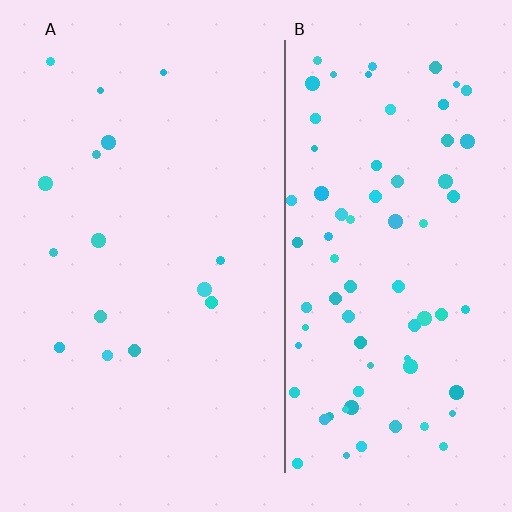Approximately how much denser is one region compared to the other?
Approximately 5.1× — region B over region A.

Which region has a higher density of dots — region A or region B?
B (the right).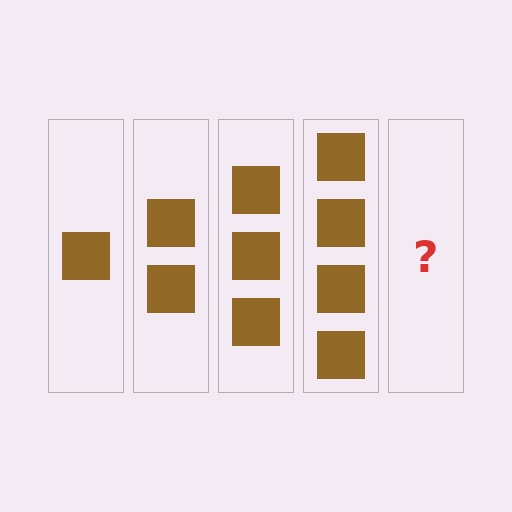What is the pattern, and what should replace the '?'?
The pattern is that each step adds one more square. The '?' should be 5 squares.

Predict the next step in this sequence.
The next step is 5 squares.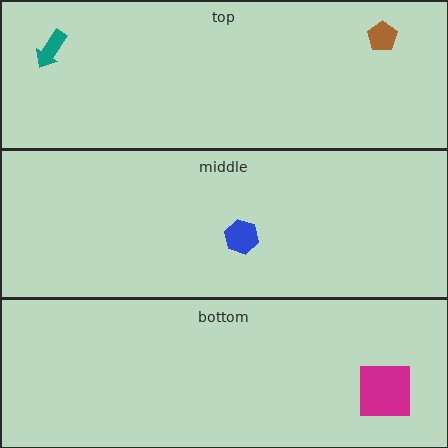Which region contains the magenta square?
The bottom region.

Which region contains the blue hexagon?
The middle region.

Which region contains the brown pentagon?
The top region.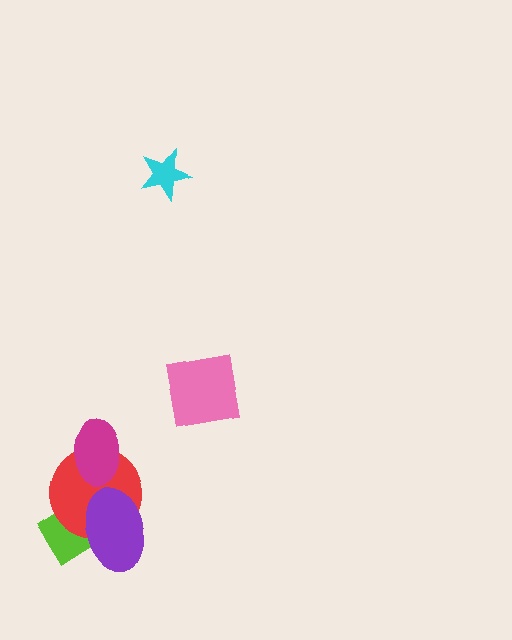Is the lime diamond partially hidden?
Yes, it is partially covered by another shape.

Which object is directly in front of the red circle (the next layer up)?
The purple ellipse is directly in front of the red circle.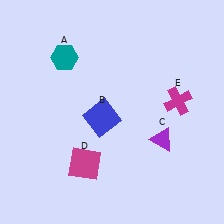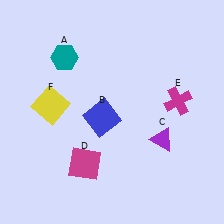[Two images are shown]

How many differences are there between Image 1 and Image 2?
There is 1 difference between the two images.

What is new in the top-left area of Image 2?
A yellow square (F) was added in the top-left area of Image 2.